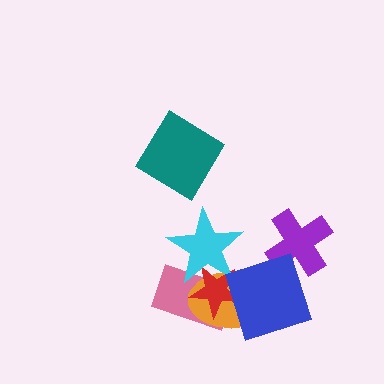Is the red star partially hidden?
Yes, it is partially covered by another shape.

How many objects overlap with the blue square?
2 objects overlap with the blue square.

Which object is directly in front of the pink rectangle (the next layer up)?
The orange ellipse is directly in front of the pink rectangle.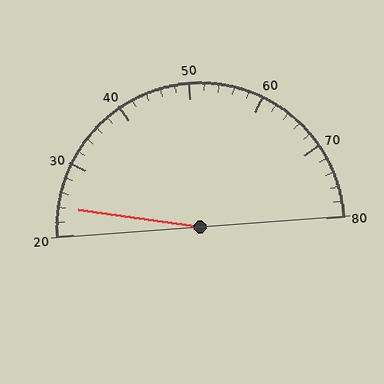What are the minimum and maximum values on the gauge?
The gauge ranges from 20 to 80.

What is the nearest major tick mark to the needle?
The nearest major tick mark is 20.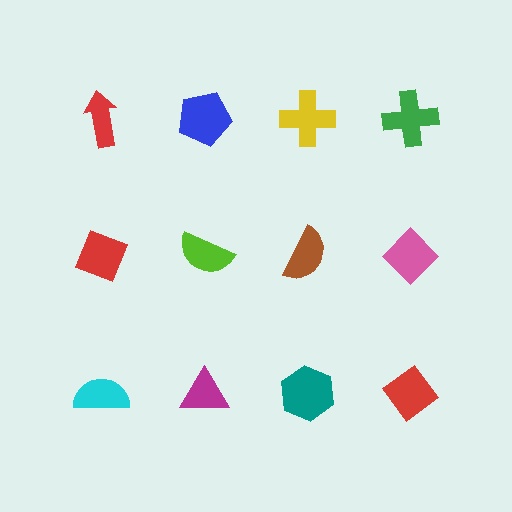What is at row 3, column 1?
A cyan semicircle.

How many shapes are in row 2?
4 shapes.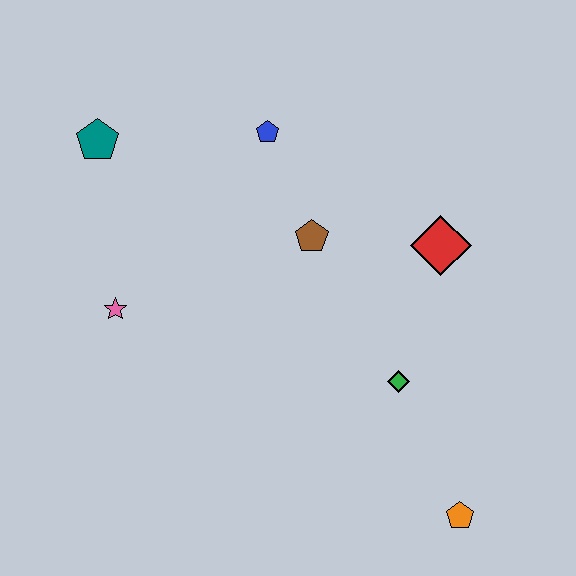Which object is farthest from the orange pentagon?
The teal pentagon is farthest from the orange pentagon.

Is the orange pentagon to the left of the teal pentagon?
No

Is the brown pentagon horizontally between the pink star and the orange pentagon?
Yes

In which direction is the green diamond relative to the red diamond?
The green diamond is below the red diamond.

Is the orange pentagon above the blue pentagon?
No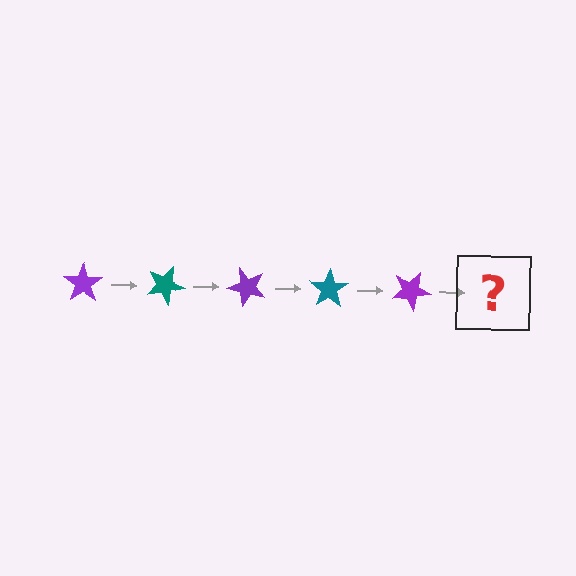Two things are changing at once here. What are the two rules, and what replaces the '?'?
The two rules are that it rotates 25 degrees each step and the color cycles through purple and teal. The '?' should be a teal star, rotated 125 degrees from the start.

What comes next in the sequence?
The next element should be a teal star, rotated 125 degrees from the start.